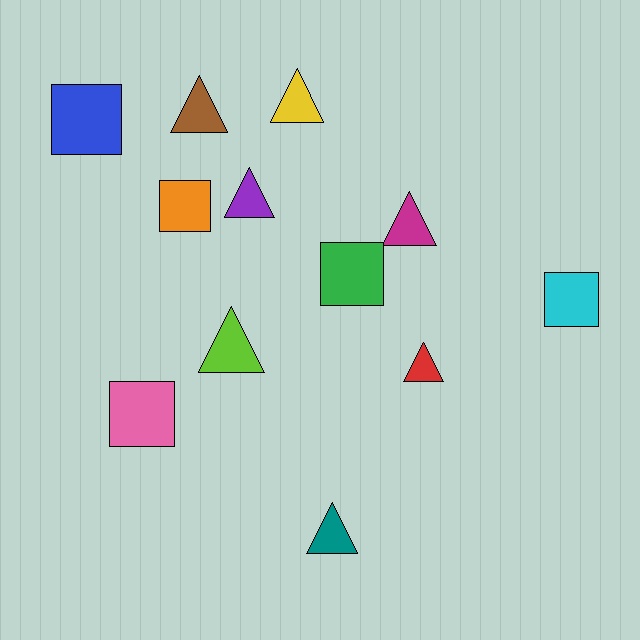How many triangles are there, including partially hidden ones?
There are 7 triangles.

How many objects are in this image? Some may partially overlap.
There are 12 objects.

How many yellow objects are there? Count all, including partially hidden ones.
There is 1 yellow object.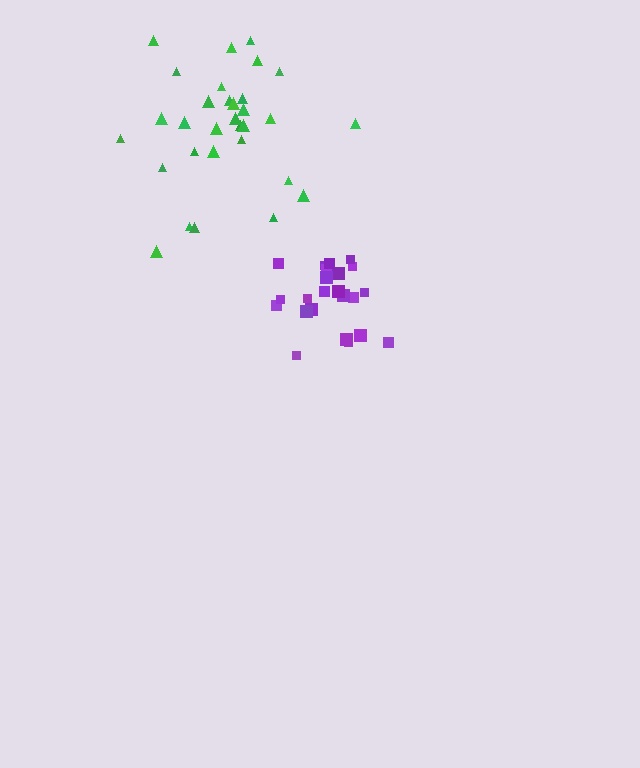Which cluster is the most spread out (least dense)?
Green.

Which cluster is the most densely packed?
Purple.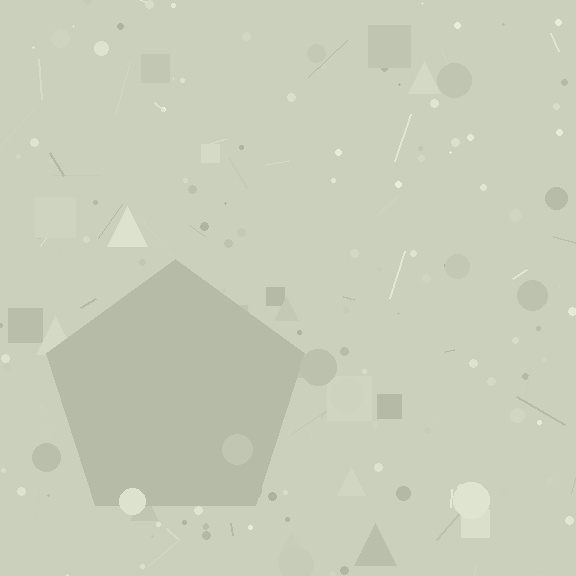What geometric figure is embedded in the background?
A pentagon is embedded in the background.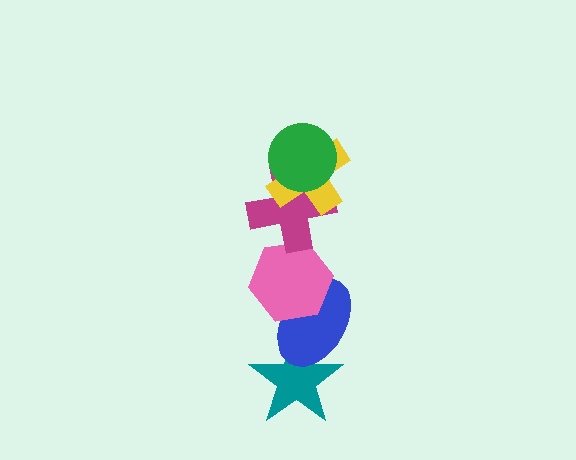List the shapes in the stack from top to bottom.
From top to bottom: the green circle, the yellow cross, the magenta cross, the pink hexagon, the blue ellipse, the teal star.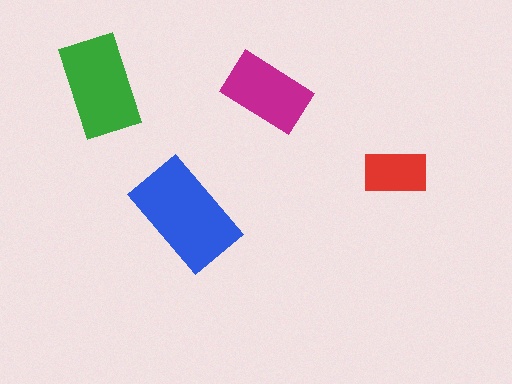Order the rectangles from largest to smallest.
the blue one, the green one, the magenta one, the red one.